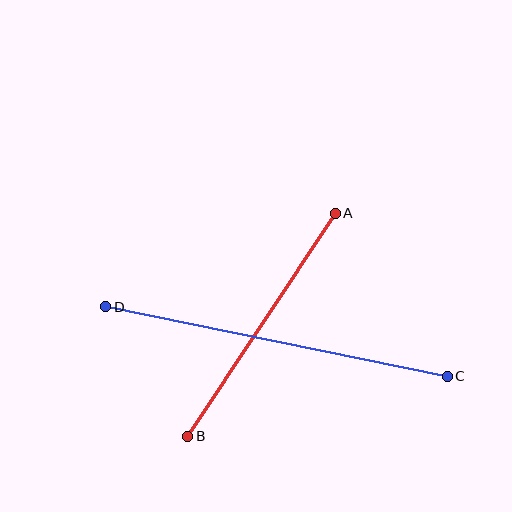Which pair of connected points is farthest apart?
Points C and D are farthest apart.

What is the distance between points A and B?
The distance is approximately 268 pixels.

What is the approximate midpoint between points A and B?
The midpoint is at approximately (262, 325) pixels.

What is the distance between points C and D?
The distance is approximately 349 pixels.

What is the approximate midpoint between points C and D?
The midpoint is at approximately (276, 342) pixels.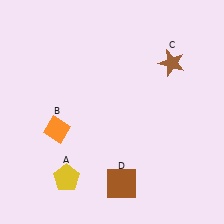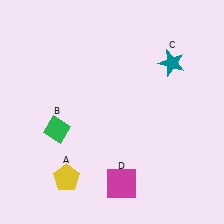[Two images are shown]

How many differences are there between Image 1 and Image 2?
There are 3 differences between the two images.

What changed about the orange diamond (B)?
In Image 1, B is orange. In Image 2, it changed to green.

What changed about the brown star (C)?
In Image 1, C is brown. In Image 2, it changed to teal.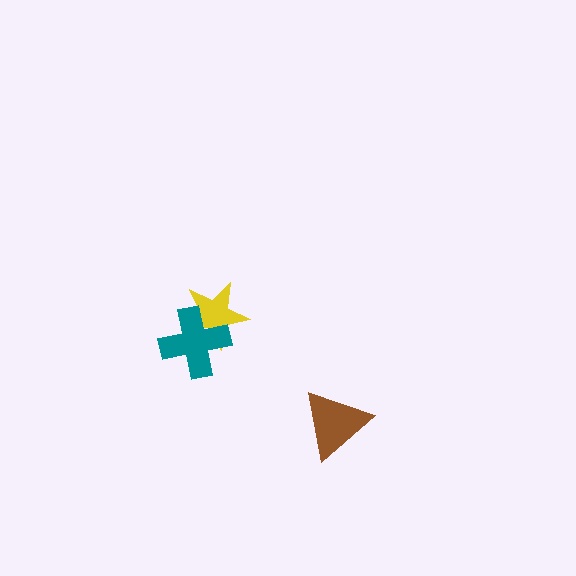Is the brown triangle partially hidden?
No, no other shape covers it.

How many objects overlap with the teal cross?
1 object overlaps with the teal cross.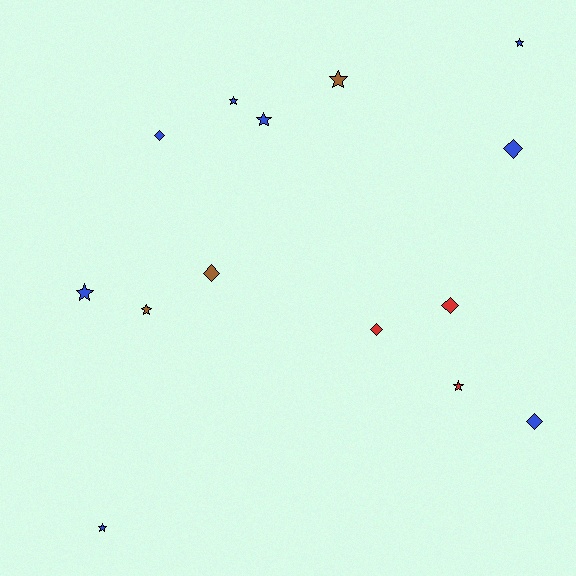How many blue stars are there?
There are 5 blue stars.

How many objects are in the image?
There are 14 objects.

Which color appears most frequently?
Blue, with 8 objects.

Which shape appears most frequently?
Star, with 8 objects.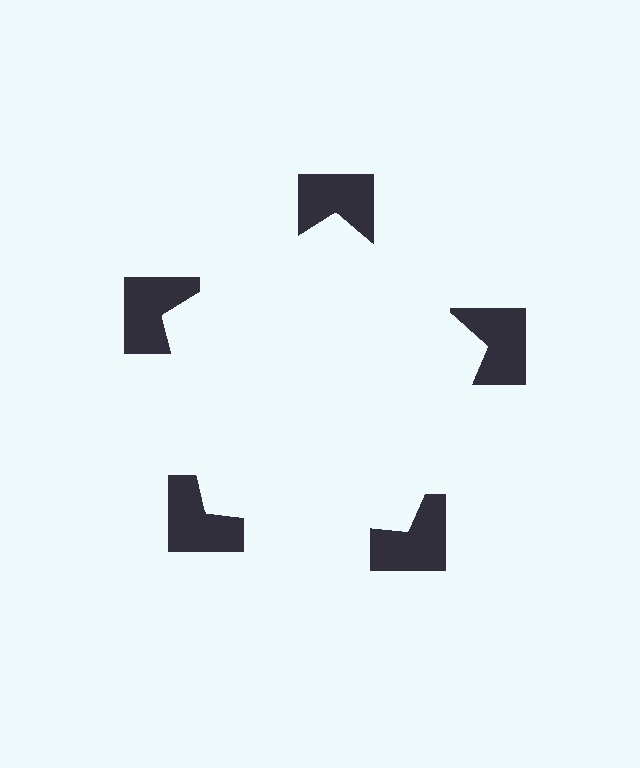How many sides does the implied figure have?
5 sides.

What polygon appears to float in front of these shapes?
An illusory pentagon — its edges are inferred from the aligned wedge cuts in the notched squares, not physically drawn.